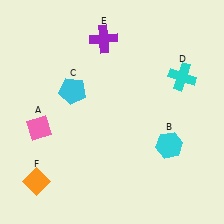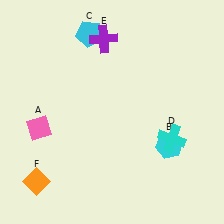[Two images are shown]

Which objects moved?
The objects that moved are: the cyan pentagon (C), the cyan cross (D).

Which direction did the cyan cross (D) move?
The cyan cross (D) moved down.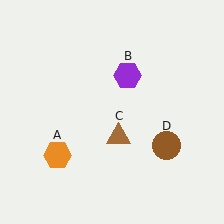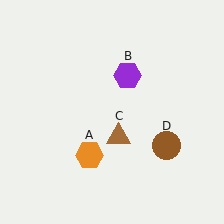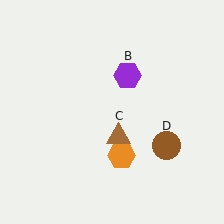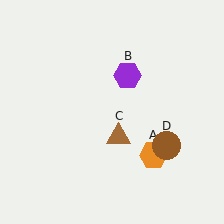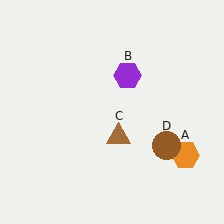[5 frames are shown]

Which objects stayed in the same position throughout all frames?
Purple hexagon (object B) and brown triangle (object C) and brown circle (object D) remained stationary.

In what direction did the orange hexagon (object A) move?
The orange hexagon (object A) moved right.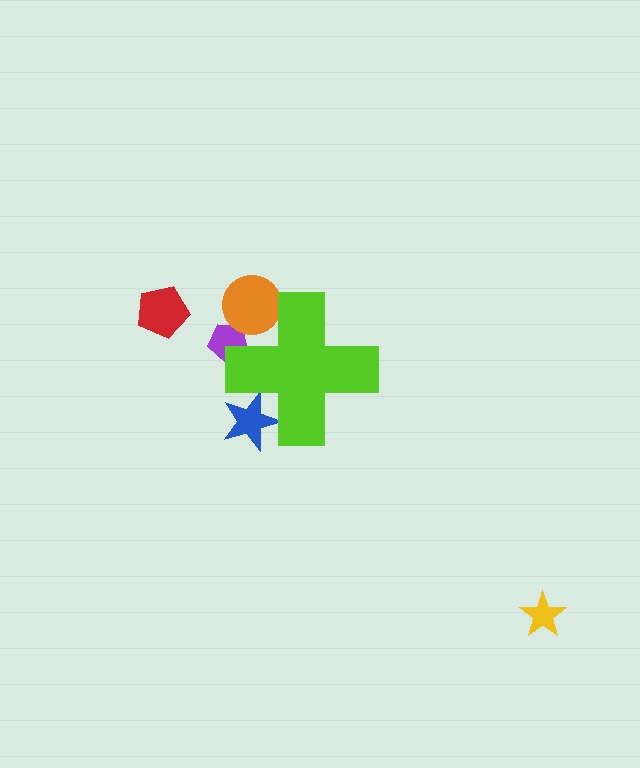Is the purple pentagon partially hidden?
Yes, the purple pentagon is partially hidden behind the lime cross.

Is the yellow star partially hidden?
No, the yellow star is fully visible.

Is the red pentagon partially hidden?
No, the red pentagon is fully visible.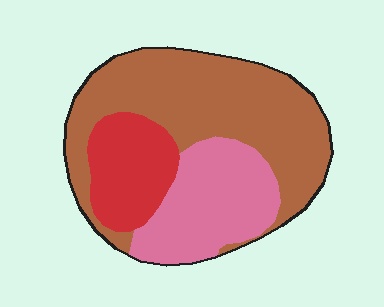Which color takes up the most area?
Brown, at roughly 55%.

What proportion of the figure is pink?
Pink covers roughly 30% of the figure.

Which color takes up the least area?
Red, at roughly 20%.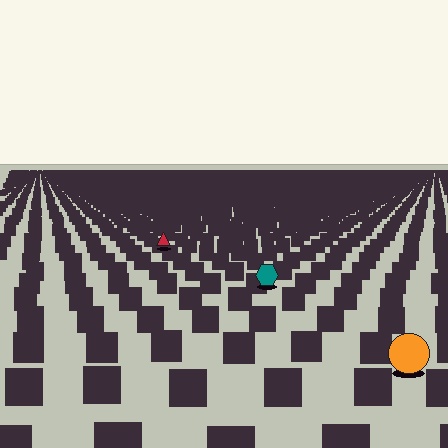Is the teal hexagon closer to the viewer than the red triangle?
Yes. The teal hexagon is closer — you can tell from the texture gradient: the ground texture is coarser near it.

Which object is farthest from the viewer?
The red triangle is farthest from the viewer. It appears smaller and the ground texture around it is denser.